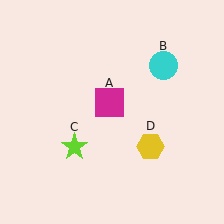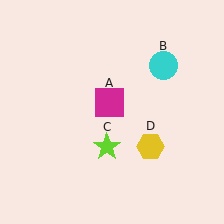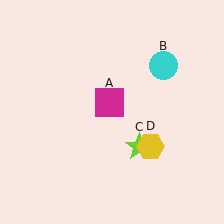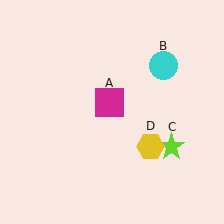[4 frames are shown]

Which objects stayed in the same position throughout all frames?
Magenta square (object A) and cyan circle (object B) and yellow hexagon (object D) remained stationary.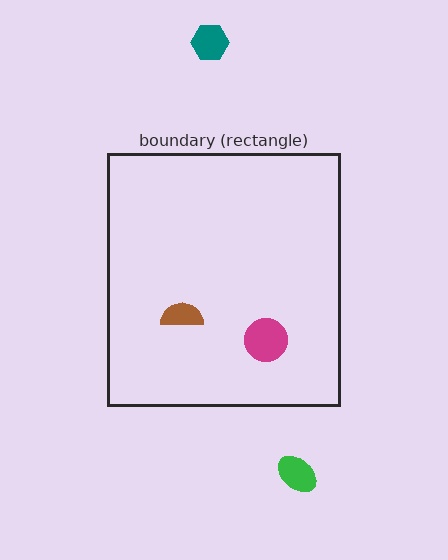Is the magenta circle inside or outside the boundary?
Inside.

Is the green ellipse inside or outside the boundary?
Outside.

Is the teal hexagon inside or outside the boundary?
Outside.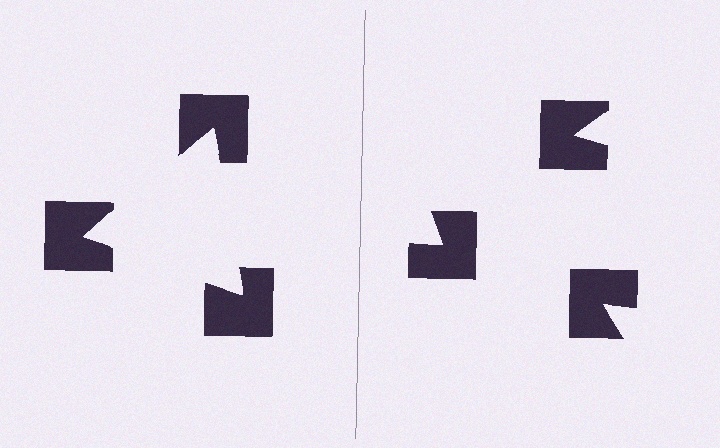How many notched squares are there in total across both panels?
6 — 3 on each side.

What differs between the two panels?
The notched squares are positioned identically on both sides; only the wedge orientations differ. On the left they align to a triangle; on the right they are misaligned.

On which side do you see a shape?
An illusory triangle appears on the left side. On the right side the wedge cuts are rotated, so no coherent shape forms.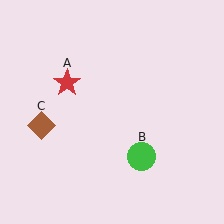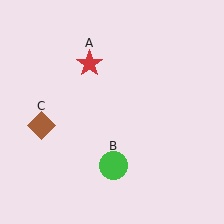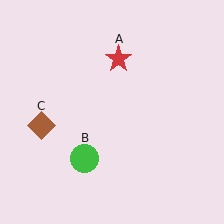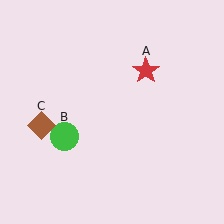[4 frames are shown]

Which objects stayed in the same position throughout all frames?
Brown diamond (object C) remained stationary.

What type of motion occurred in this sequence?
The red star (object A), green circle (object B) rotated clockwise around the center of the scene.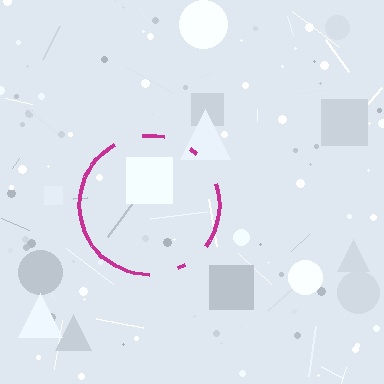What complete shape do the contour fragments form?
The contour fragments form a circle.